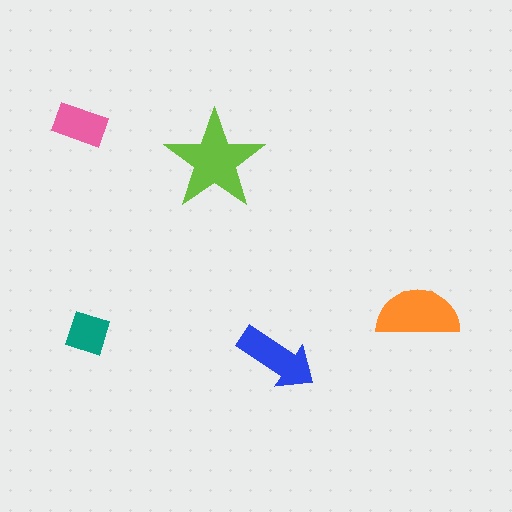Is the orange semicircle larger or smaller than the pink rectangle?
Larger.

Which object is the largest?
The lime star.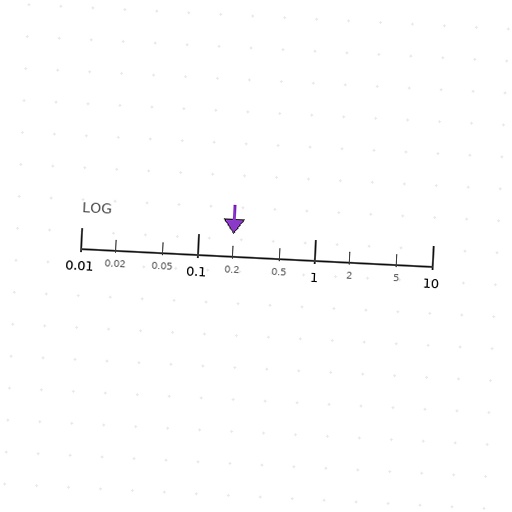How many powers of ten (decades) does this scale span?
The scale spans 3 decades, from 0.01 to 10.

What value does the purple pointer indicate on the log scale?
The pointer indicates approximately 0.2.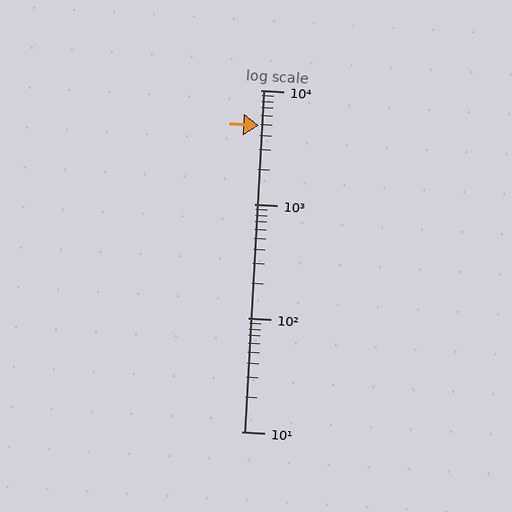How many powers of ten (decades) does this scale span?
The scale spans 3 decades, from 10 to 10000.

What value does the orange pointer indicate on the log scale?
The pointer indicates approximately 4900.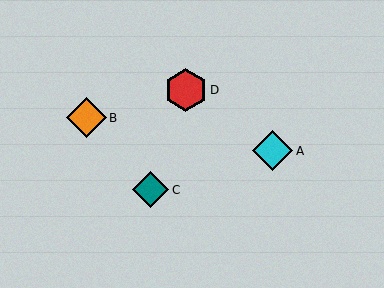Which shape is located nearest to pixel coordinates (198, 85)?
The red hexagon (labeled D) at (186, 90) is nearest to that location.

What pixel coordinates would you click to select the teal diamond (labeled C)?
Click at (151, 190) to select the teal diamond C.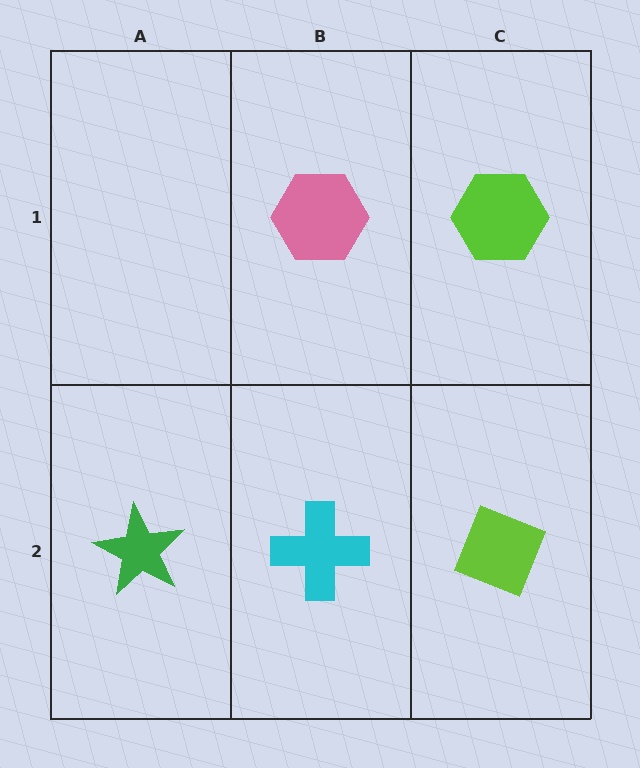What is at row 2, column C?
A lime diamond.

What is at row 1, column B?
A pink hexagon.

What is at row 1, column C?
A lime hexagon.